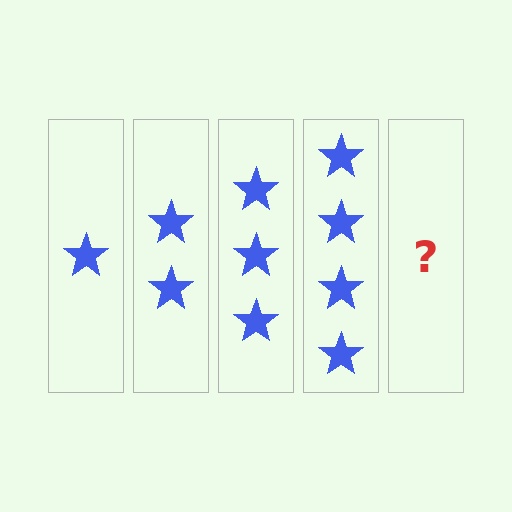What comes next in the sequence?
The next element should be 5 stars.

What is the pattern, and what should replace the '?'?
The pattern is that each step adds one more star. The '?' should be 5 stars.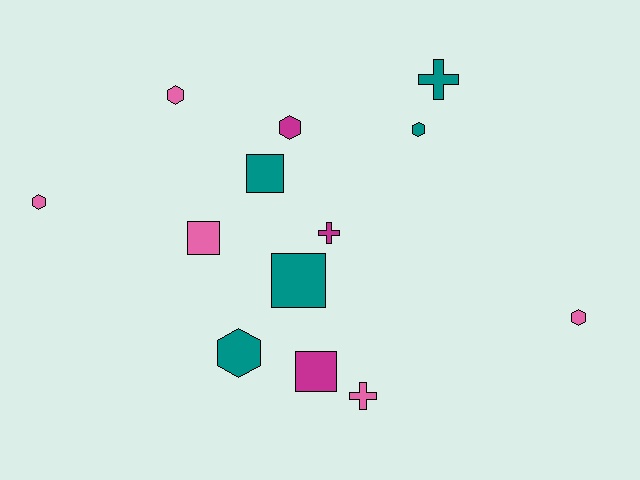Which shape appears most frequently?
Hexagon, with 6 objects.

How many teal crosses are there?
There is 1 teal cross.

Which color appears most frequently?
Pink, with 5 objects.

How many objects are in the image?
There are 13 objects.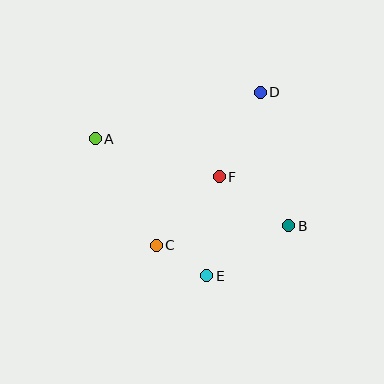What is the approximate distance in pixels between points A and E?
The distance between A and E is approximately 177 pixels.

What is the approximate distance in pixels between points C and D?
The distance between C and D is approximately 185 pixels.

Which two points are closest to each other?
Points C and E are closest to each other.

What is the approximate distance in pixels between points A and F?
The distance between A and F is approximately 130 pixels.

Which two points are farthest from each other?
Points A and B are farthest from each other.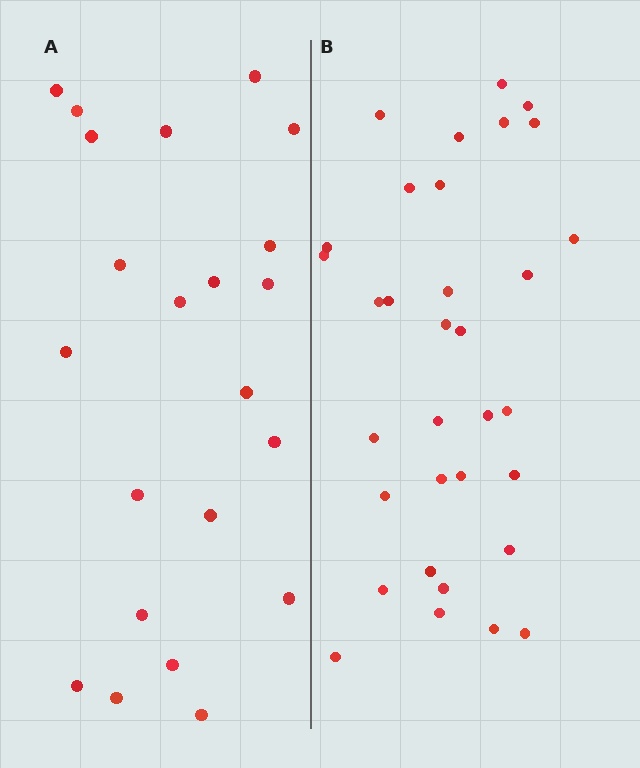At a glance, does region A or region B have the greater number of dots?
Region B (the right region) has more dots.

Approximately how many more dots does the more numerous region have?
Region B has roughly 12 or so more dots than region A.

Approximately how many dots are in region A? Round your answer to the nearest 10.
About 20 dots. (The exact count is 22, which rounds to 20.)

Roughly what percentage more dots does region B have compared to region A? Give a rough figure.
About 50% more.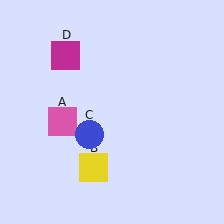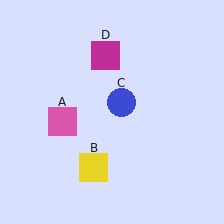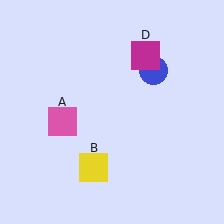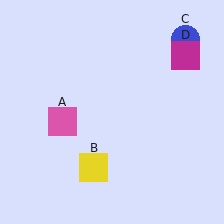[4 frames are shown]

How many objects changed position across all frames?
2 objects changed position: blue circle (object C), magenta square (object D).